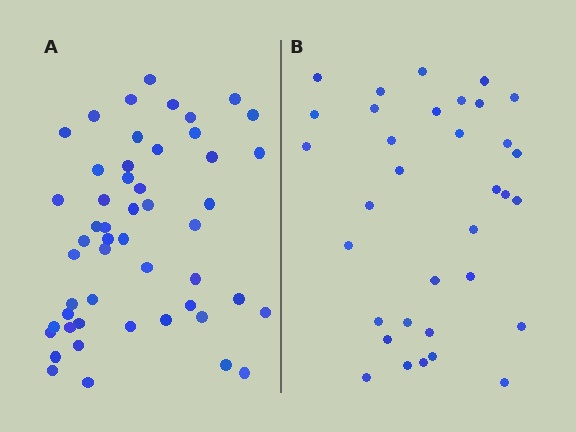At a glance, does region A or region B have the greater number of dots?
Region A (the left region) has more dots.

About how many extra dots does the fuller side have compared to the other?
Region A has approximately 15 more dots than region B.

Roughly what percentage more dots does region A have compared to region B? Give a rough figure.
About 50% more.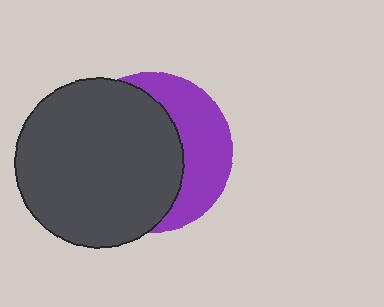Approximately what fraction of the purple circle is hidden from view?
Roughly 63% of the purple circle is hidden behind the dark gray circle.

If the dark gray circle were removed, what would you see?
You would see the complete purple circle.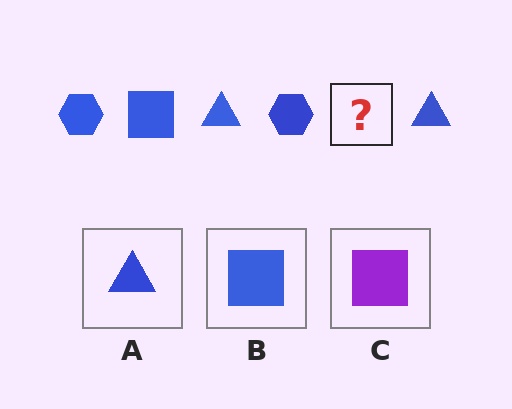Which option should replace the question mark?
Option B.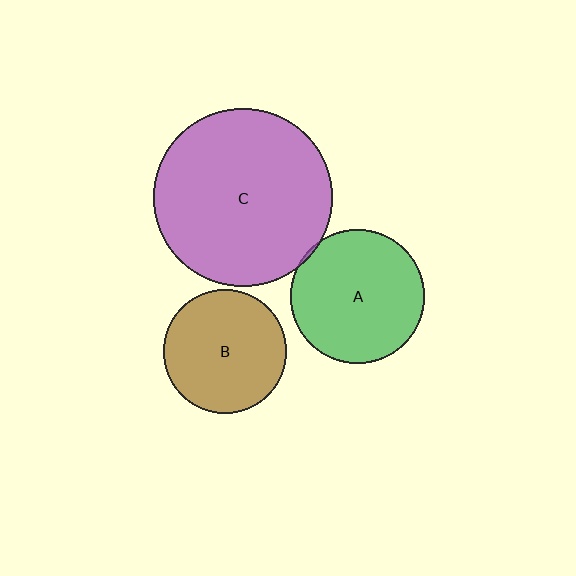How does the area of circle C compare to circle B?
Approximately 2.1 times.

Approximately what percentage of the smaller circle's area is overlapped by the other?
Approximately 5%.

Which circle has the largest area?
Circle C (purple).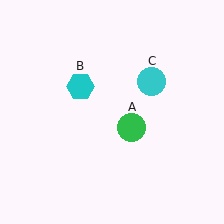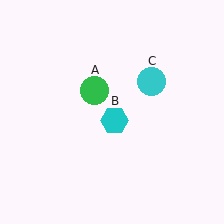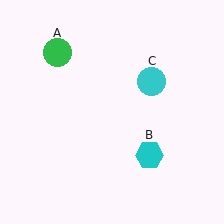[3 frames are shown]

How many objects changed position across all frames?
2 objects changed position: green circle (object A), cyan hexagon (object B).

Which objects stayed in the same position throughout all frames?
Cyan circle (object C) remained stationary.